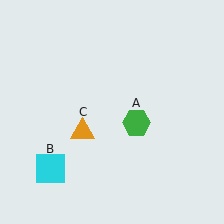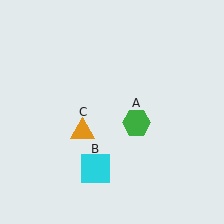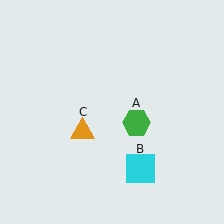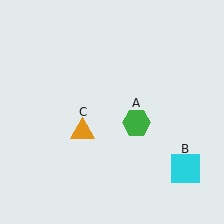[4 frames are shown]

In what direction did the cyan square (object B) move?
The cyan square (object B) moved right.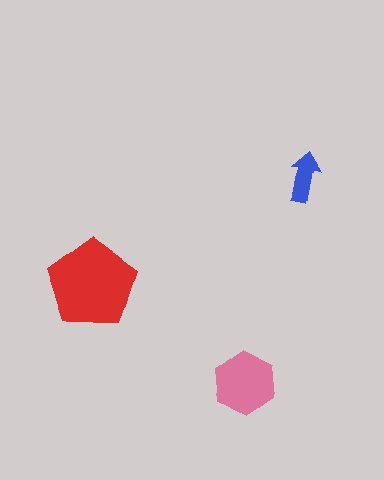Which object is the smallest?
The blue arrow.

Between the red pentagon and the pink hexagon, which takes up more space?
The red pentagon.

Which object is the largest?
The red pentagon.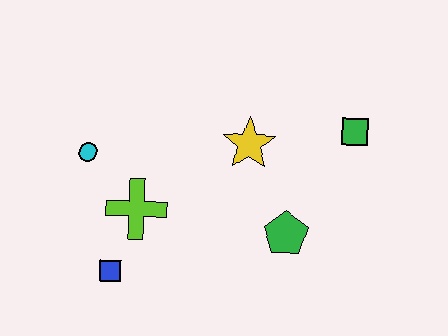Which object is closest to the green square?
The yellow star is closest to the green square.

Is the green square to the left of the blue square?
No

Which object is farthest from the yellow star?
The blue square is farthest from the yellow star.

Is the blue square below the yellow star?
Yes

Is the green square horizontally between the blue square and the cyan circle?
No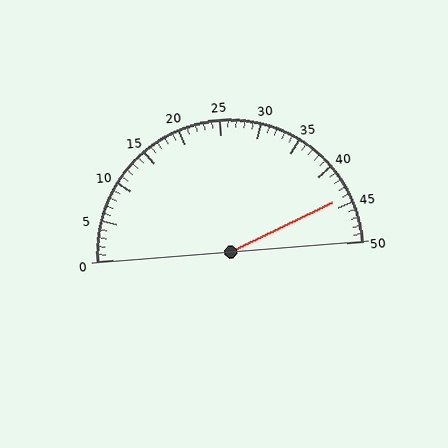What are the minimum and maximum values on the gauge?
The gauge ranges from 0 to 50.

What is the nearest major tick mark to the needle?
The nearest major tick mark is 45.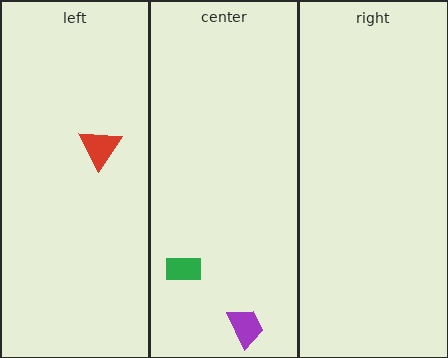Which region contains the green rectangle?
The center region.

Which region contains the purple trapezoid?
The center region.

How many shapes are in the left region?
1.